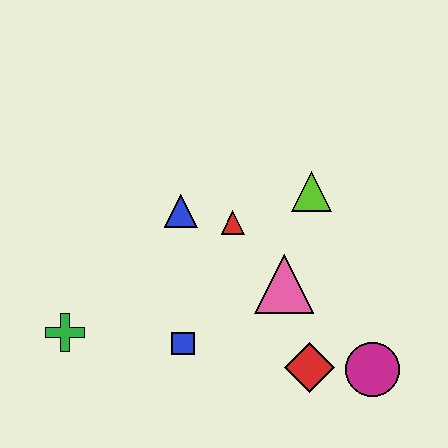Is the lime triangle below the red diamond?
No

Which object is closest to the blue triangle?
The red triangle is closest to the blue triangle.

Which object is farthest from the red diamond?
The green cross is farthest from the red diamond.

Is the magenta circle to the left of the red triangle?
No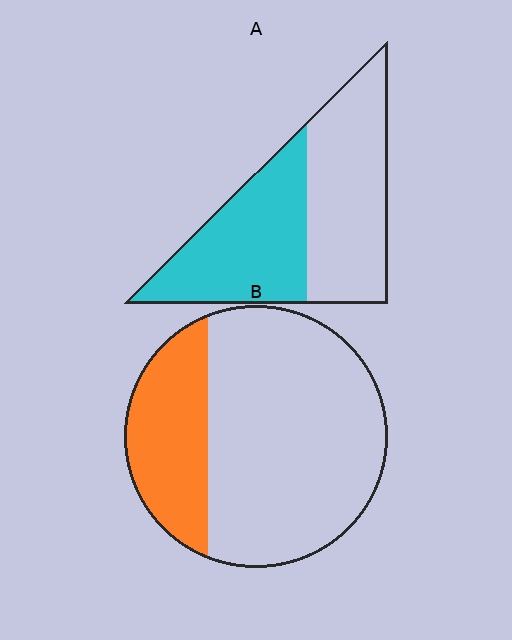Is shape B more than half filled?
No.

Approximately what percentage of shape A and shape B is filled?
A is approximately 50% and B is approximately 25%.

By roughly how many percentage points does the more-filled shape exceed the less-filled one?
By roughly 20 percentage points (A over B).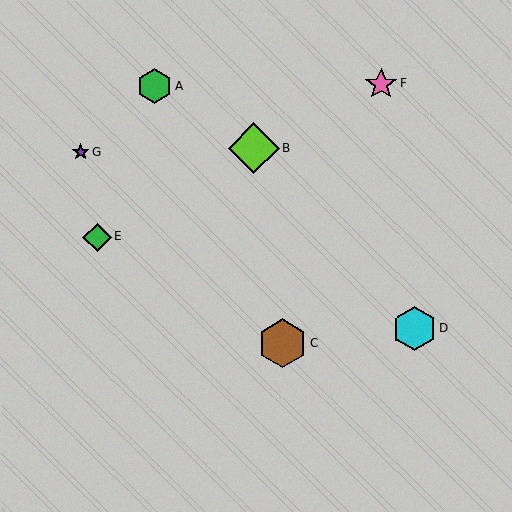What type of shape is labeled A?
Shape A is a green hexagon.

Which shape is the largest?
The lime diamond (labeled B) is the largest.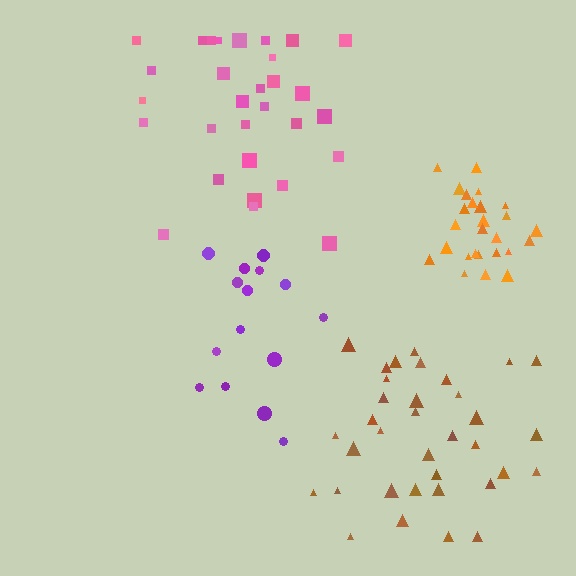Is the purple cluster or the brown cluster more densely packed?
Brown.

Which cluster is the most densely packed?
Orange.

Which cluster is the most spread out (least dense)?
Purple.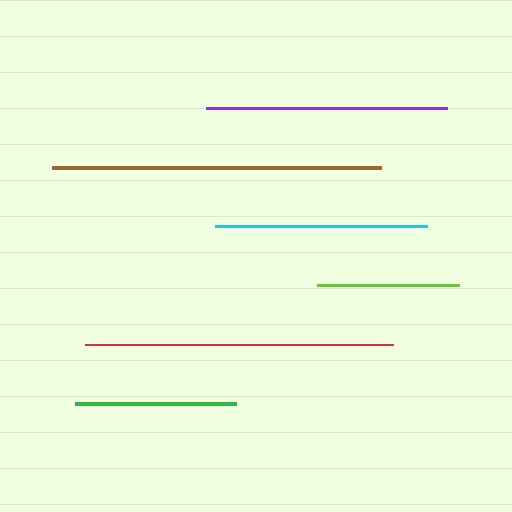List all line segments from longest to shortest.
From longest to shortest: brown, red, purple, cyan, green, lime.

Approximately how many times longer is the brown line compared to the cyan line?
The brown line is approximately 1.6 times the length of the cyan line.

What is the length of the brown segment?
The brown segment is approximately 329 pixels long.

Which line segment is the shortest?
The lime line is the shortest at approximately 142 pixels.